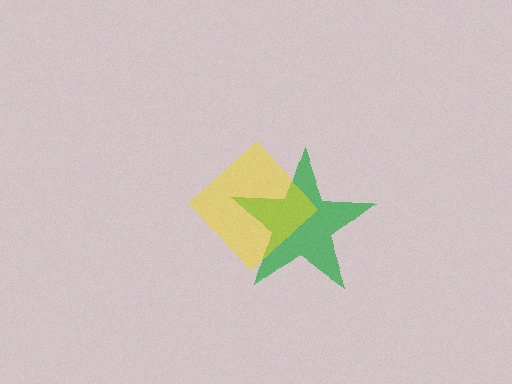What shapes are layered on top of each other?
The layered shapes are: a green star, a yellow diamond.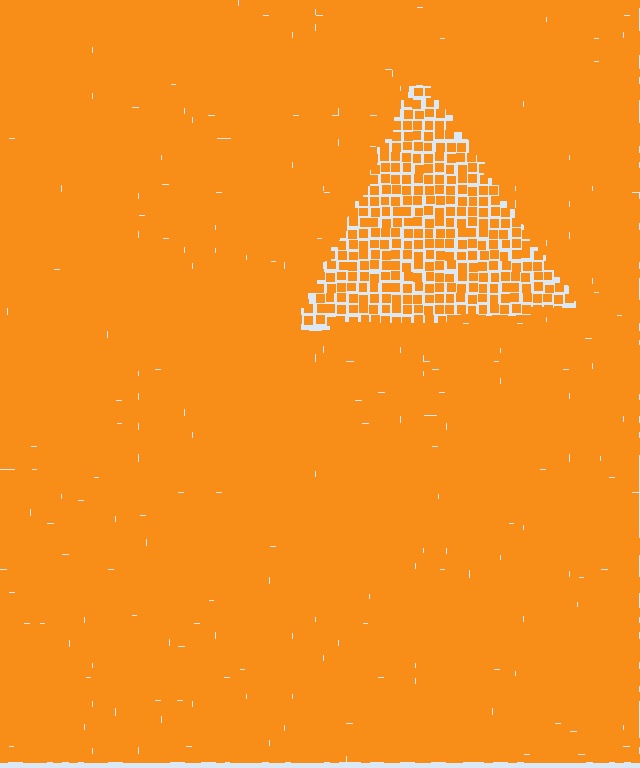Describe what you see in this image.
The image contains small orange elements arranged at two different densities. A triangle-shaped region is visible where the elements are less densely packed than the surrounding area.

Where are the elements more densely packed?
The elements are more densely packed outside the triangle boundary.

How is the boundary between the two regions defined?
The boundary is defined by a change in element density (approximately 2.0x ratio). All elements are the same color, size, and shape.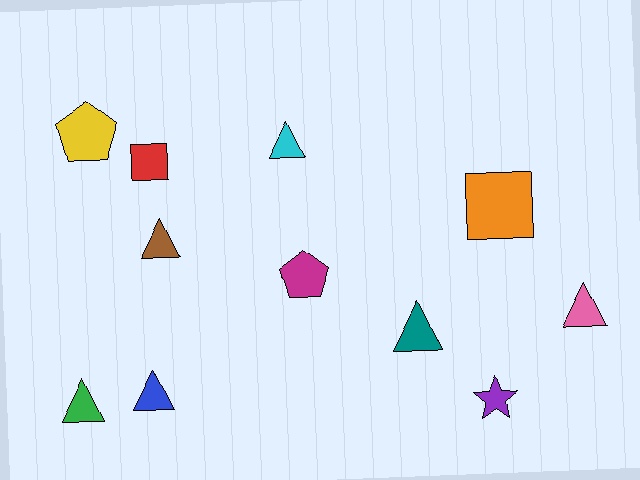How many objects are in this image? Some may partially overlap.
There are 11 objects.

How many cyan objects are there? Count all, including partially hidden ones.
There is 1 cyan object.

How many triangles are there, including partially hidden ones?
There are 6 triangles.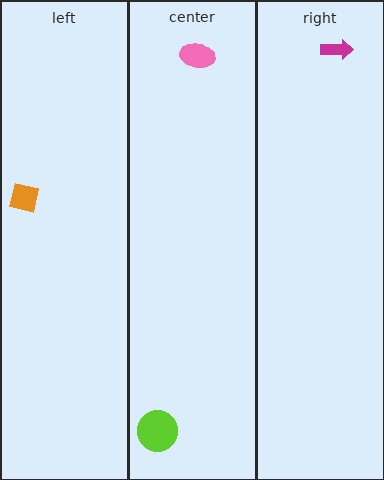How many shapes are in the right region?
1.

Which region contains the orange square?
The left region.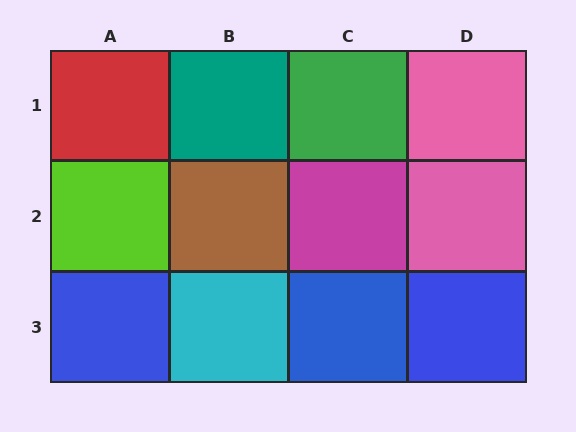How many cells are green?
1 cell is green.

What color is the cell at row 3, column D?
Blue.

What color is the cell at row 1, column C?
Green.